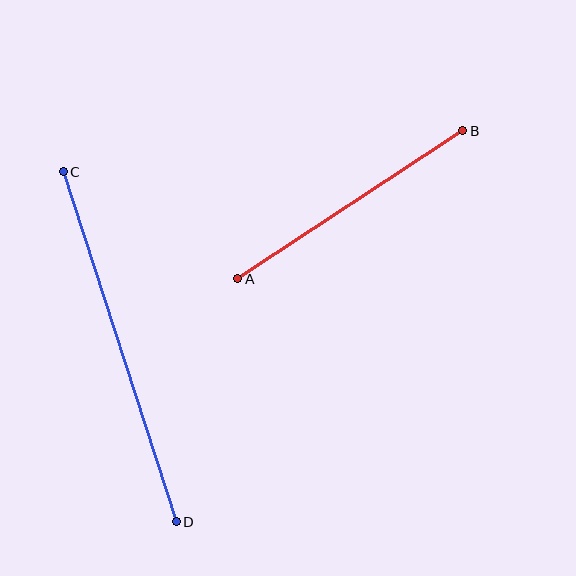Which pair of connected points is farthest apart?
Points C and D are farthest apart.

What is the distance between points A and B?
The distance is approximately 269 pixels.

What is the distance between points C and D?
The distance is approximately 368 pixels.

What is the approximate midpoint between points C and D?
The midpoint is at approximately (120, 347) pixels.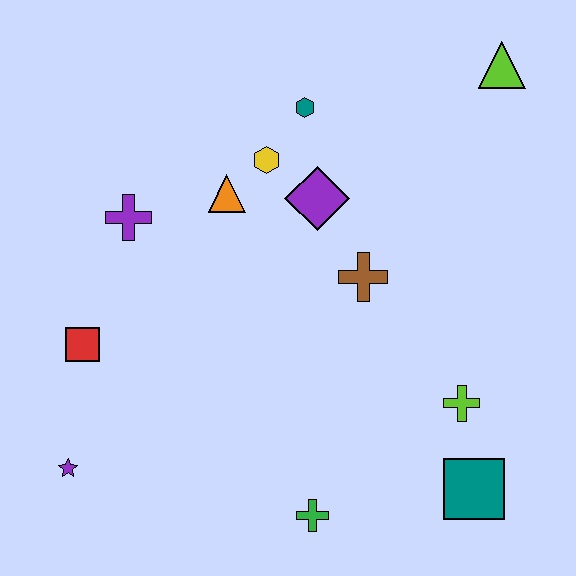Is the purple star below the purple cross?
Yes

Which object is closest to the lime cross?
The teal square is closest to the lime cross.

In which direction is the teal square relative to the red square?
The teal square is to the right of the red square.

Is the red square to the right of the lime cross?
No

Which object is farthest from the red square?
The lime triangle is farthest from the red square.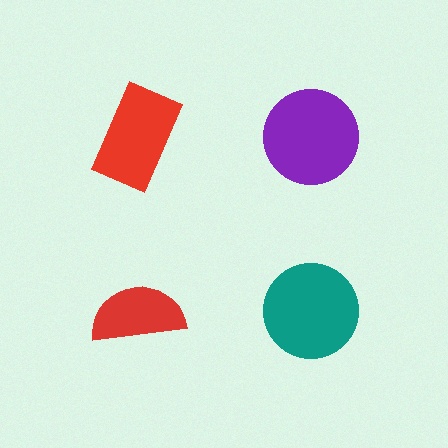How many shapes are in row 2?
2 shapes.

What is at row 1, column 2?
A purple circle.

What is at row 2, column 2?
A teal circle.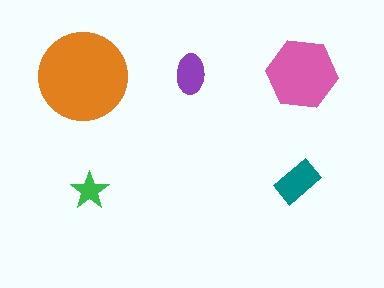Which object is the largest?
The orange circle.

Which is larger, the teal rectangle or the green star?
The teal rectangle.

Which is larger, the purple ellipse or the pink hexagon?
The pink hexagon.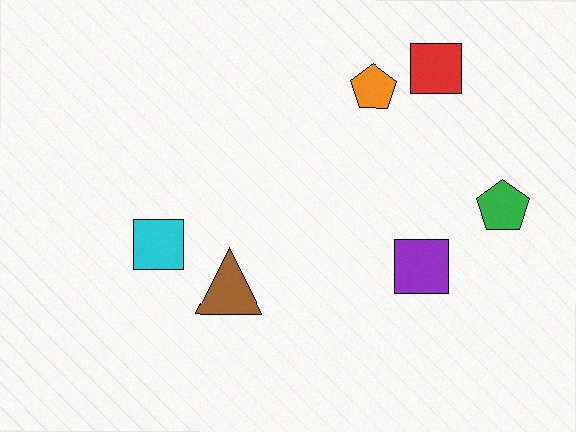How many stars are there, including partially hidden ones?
There are no stars.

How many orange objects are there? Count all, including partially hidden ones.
There is 1 orange object.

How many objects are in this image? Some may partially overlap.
There are 6 objects.